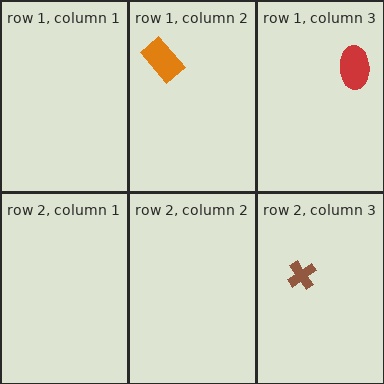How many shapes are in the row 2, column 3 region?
1.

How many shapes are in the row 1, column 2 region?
1.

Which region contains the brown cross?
The row 2, column 3 region.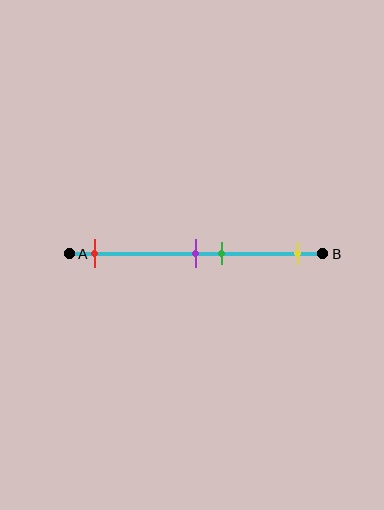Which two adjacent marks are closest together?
The purple and green marks are the closest adjacent pair.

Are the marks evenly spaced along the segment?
No, the marks are not evenly spaced.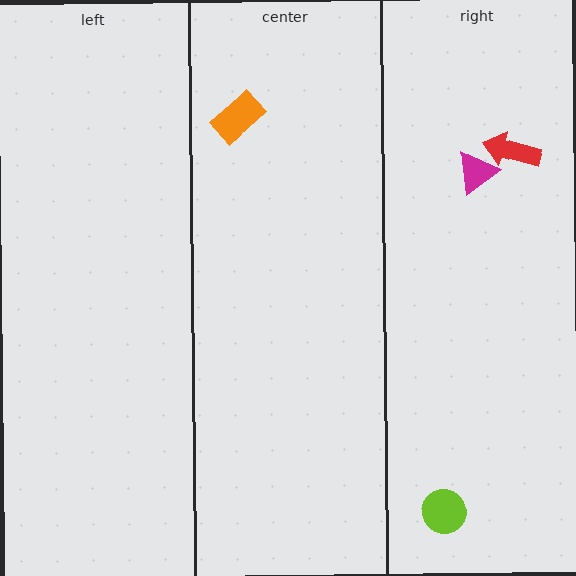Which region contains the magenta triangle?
The right region.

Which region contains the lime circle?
The right region.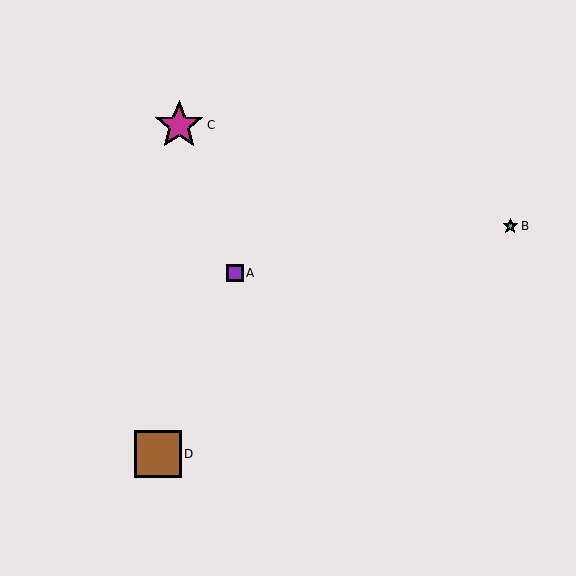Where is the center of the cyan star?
The center of the cyan star is at (510, 226).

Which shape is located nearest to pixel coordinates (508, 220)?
The cyan star (labeled B) at (510, 226) is nearest to that location.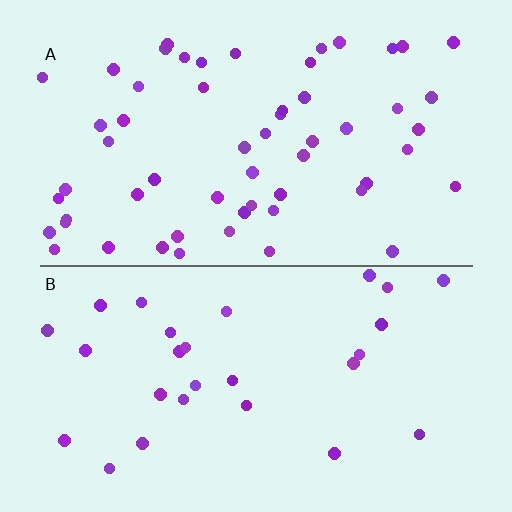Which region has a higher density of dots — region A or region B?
A (the top).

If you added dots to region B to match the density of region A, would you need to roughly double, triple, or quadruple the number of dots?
Approximately double.